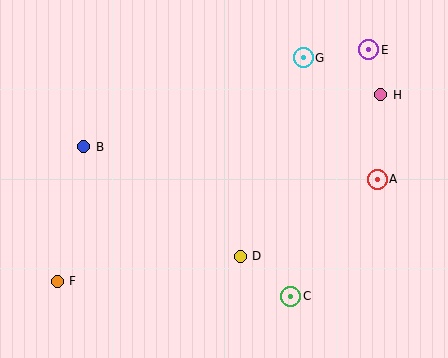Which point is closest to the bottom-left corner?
Point F is closest to the bottom-left corner.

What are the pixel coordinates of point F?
Point F is at (57, 281).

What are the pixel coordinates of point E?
Point E is at (369, 50).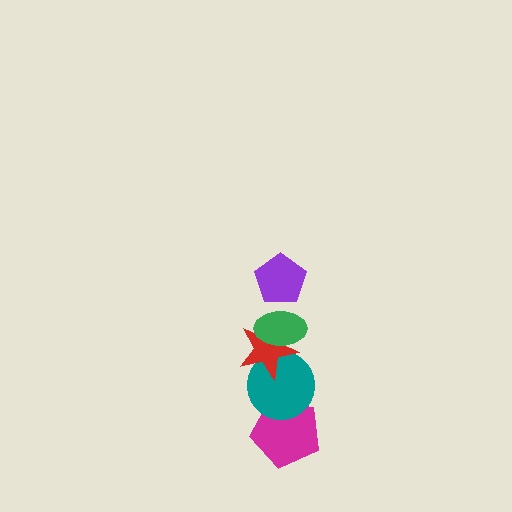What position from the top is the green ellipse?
The green ellipse is 2nd from the top.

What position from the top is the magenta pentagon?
The magenta pentagon is 5th from the top.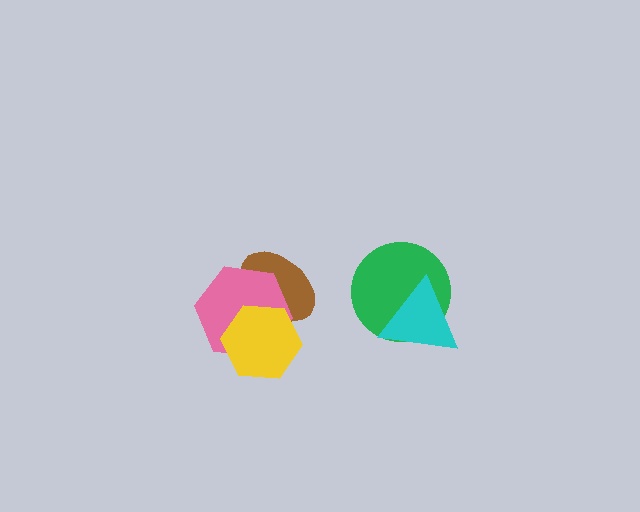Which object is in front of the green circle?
The cyan triangle is in front of the green circle.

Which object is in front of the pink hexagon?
The yellow hexagon is in front of the pink hexagon.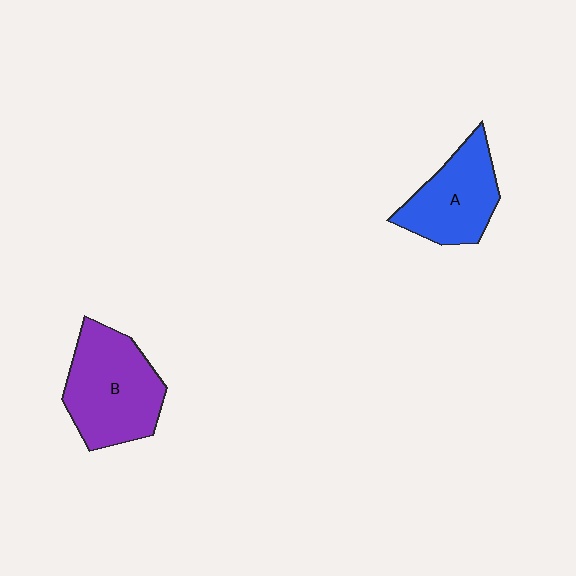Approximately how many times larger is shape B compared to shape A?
Approximately 1.3 times.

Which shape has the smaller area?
Shape A (blue).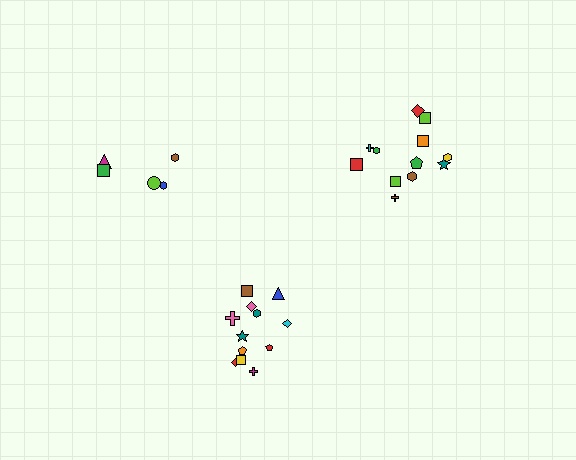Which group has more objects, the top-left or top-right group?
The top-right group.